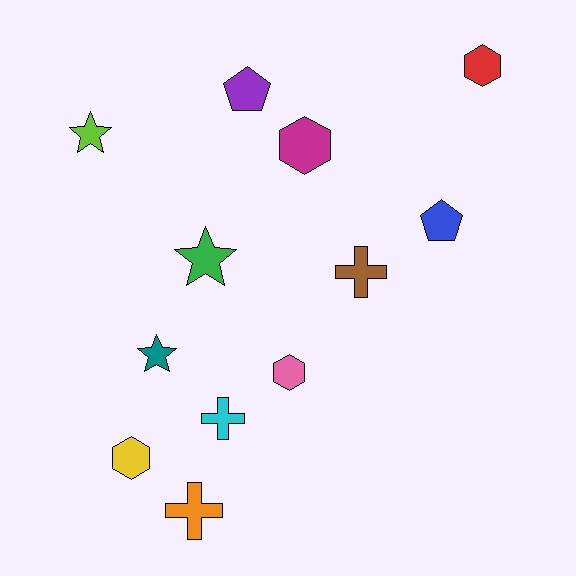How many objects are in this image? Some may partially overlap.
There are 12 objects.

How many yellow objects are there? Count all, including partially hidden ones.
There is 1 yellow object.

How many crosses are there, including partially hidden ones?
There are 3 crosses.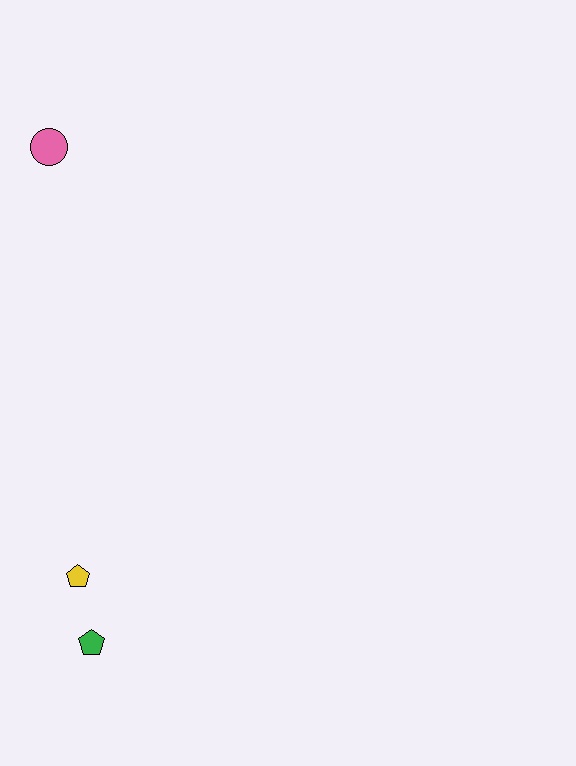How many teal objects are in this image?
There are no teal objects.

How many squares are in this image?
There are no squares.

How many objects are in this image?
There are 3 objects.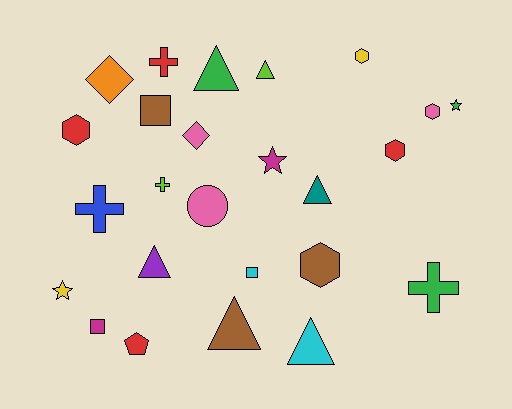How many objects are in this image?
There are 25 objects.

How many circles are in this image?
There is 1 circle.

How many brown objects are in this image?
There are 3 brown objects.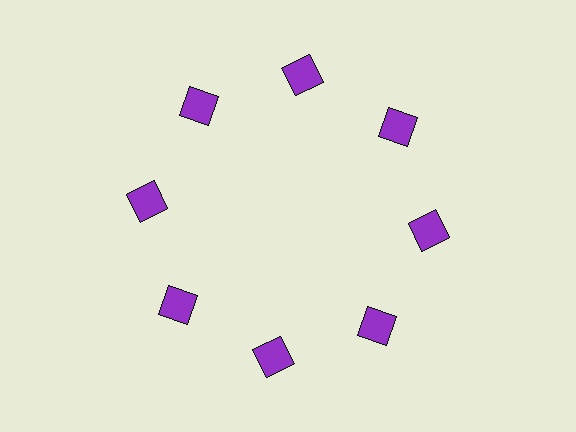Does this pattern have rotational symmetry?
Yes, this pattern has 8-fold rotational symmetry. It looks the same after rotating 45 degrees around the center.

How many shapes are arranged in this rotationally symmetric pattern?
There are 8 shapes, arranged in 8 groups of 1.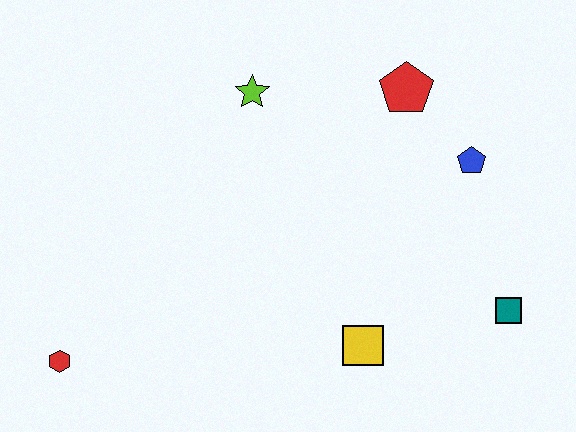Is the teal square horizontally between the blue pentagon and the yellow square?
No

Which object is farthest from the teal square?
The red hexagon is farthest from the teal square.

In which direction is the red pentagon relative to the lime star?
The red pentagon is to the right of the lime star.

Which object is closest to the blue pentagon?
The red pentagon is closest to the blue pentagon.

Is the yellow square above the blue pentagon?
No